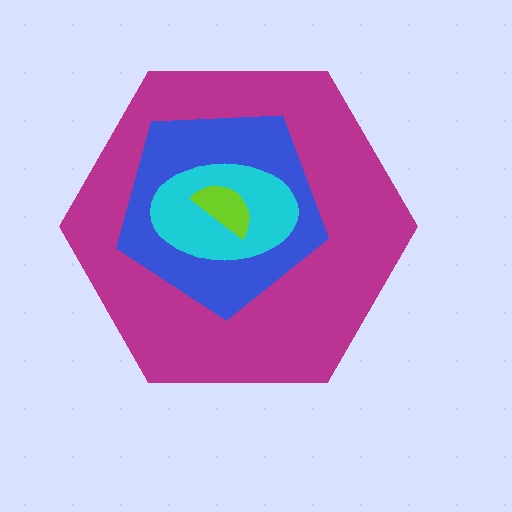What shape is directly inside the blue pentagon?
The cyan ellipse.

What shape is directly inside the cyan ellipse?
The lime semicircle.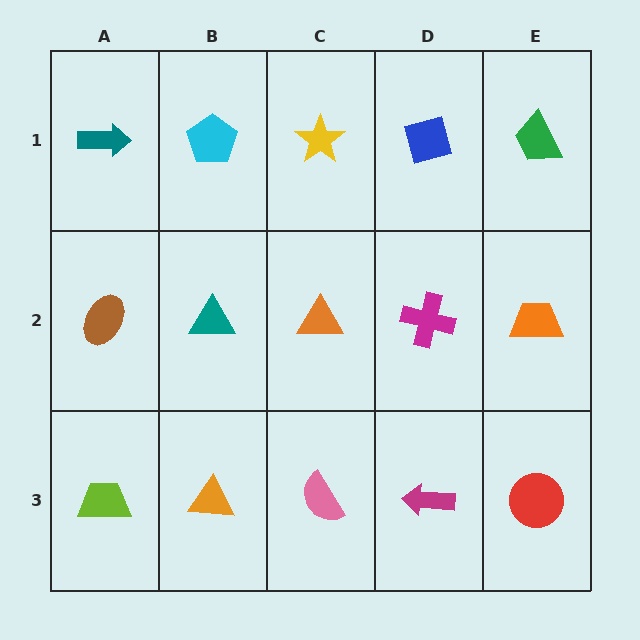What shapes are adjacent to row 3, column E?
An orange trapezoid (row 2, column E), a magenta arrow (row 3, column D).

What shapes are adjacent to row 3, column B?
A teal triangle (row 2, column B), a lime trapezoid (row 3, column A), a pink semicircle (row 3, column C).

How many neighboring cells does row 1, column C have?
3.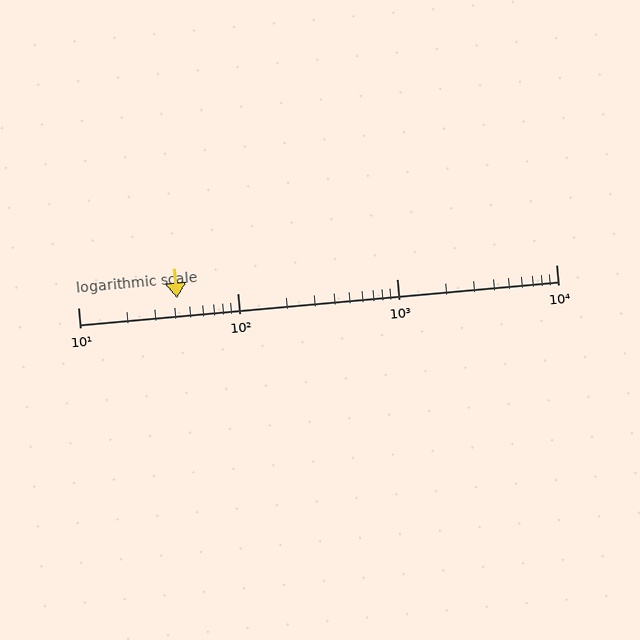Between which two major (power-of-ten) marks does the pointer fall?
The pointer is between 10 and 100.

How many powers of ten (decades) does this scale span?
The scale spans 3 decades, from 10 to 10000.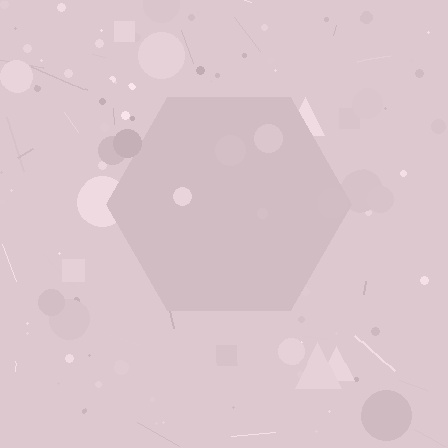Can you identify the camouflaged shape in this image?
The camouflaged shape is a hexagon.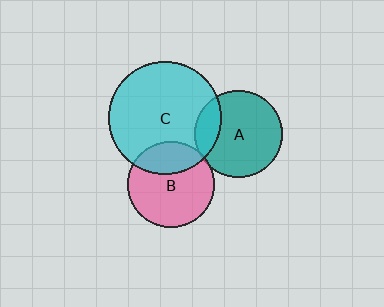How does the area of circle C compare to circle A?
Approximately 1.7 times.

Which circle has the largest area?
Circle C (cyan).